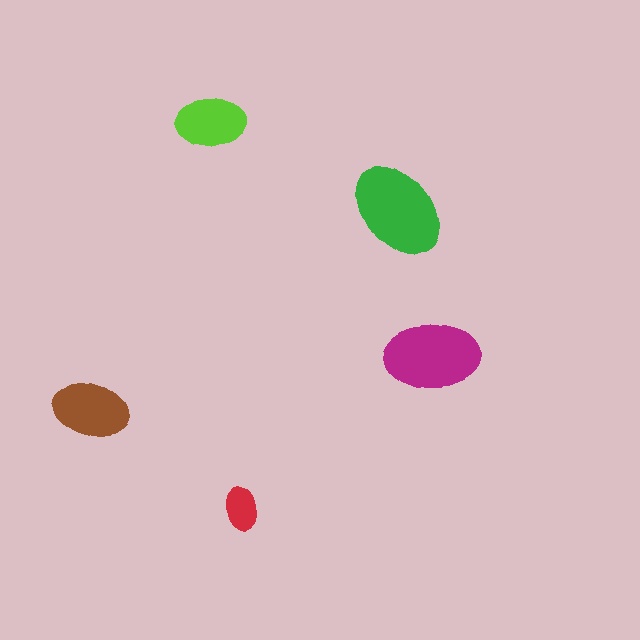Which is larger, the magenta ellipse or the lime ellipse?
The magenta one.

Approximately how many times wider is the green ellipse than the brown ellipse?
About 1.5 times wider.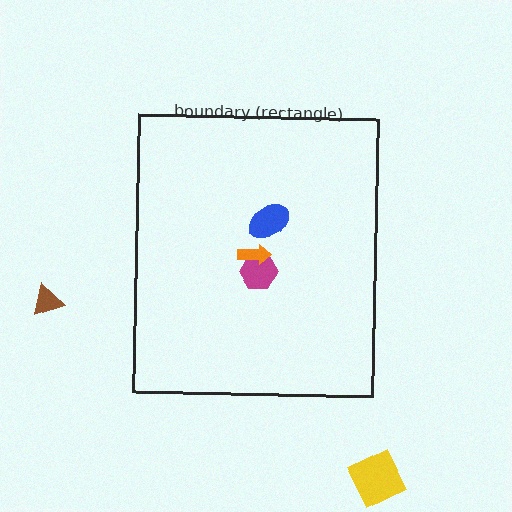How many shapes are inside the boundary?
3 inside, 2 outside.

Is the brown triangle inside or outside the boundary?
Outside.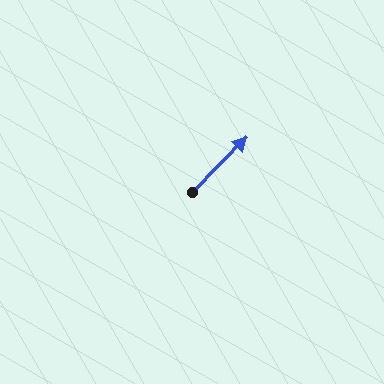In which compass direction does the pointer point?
Northeast.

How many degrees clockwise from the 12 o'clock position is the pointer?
Approximately 45 degrees.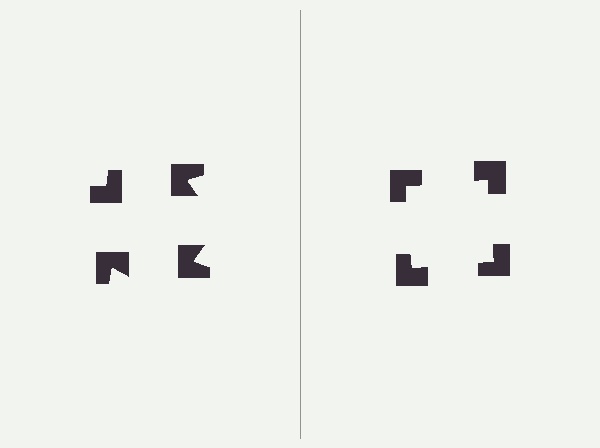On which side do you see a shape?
An illusory square appears on the right side. On the left side the wedge cuts are rotated, so no coherent shape forms.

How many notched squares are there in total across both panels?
8 — 4 on each side.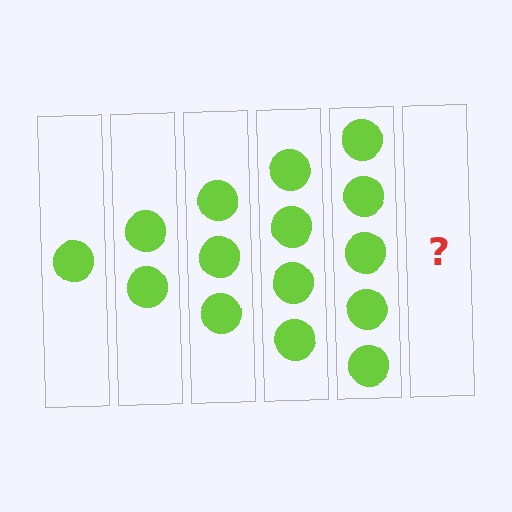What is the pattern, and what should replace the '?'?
The pattern is that each step adds one more circle. The '?' should be 6 circles.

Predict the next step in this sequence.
The next step is 6 circles.